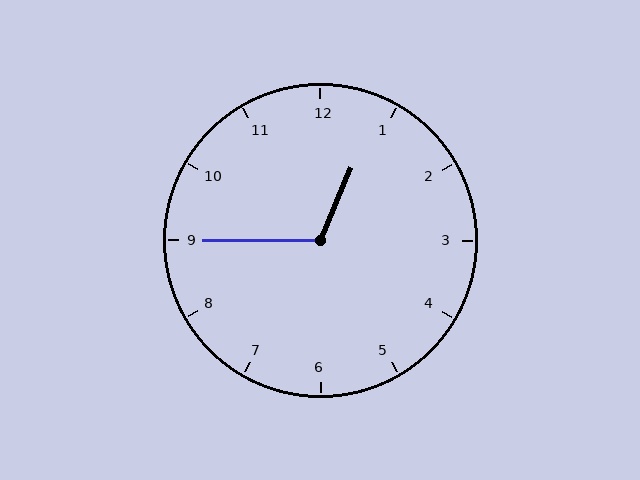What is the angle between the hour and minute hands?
Approximately 112 degrees.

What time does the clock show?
12:45.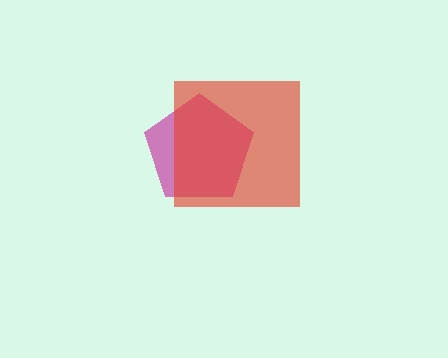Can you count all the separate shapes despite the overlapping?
Yes, there are 2 separate shapes.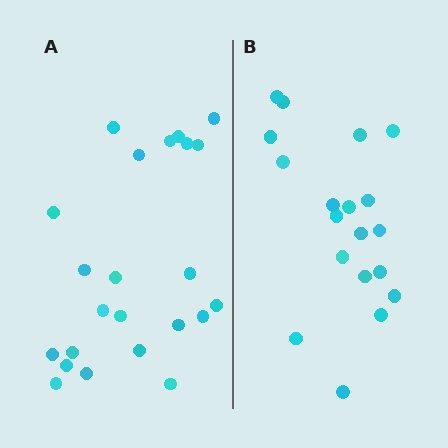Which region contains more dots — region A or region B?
Region A (the left region) has more dots.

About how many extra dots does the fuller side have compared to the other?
Region A has about 4 more dots than region B.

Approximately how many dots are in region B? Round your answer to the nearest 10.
About 20 dots. (The exact count is 19, which rounds to 20.)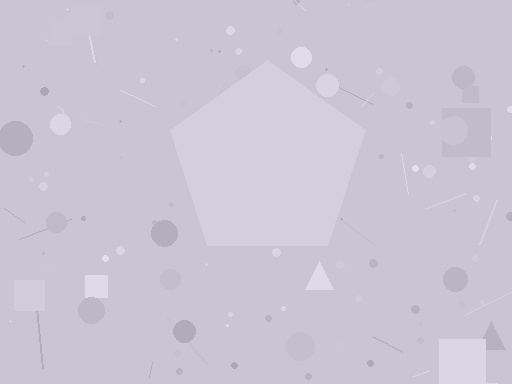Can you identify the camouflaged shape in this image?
The camouflaged shape is a pentagon.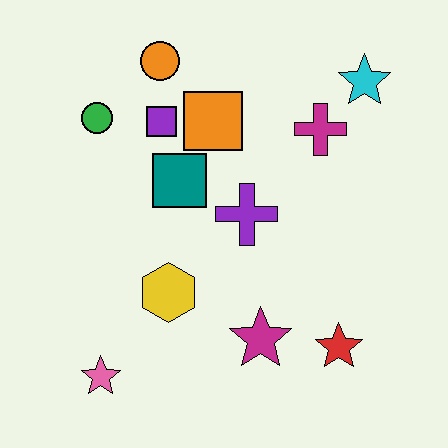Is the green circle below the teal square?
No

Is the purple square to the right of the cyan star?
No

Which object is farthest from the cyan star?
The pink star is farthest from the cyan star.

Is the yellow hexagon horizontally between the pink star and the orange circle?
No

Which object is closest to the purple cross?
The teal square is closest to the purple cross.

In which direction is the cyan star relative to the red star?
The cyan star is above the red star.